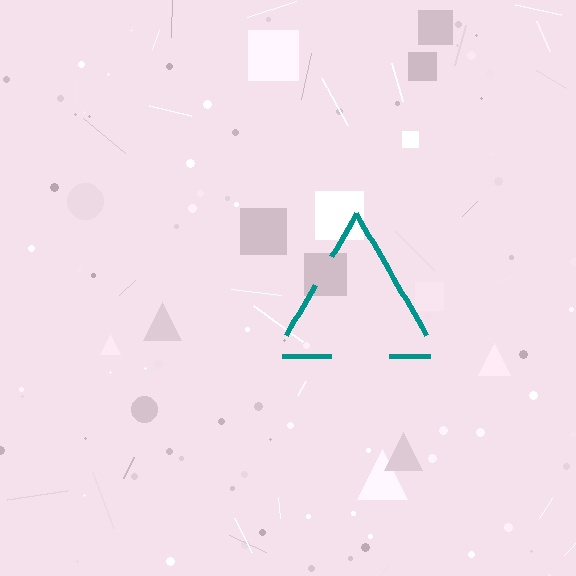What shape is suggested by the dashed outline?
The dashed outline suggests a triangle.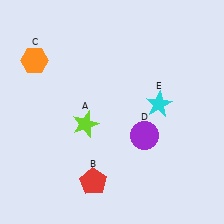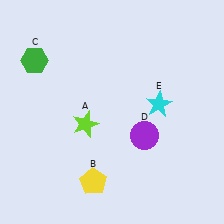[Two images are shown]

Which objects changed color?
B changed from red to yellow. C changed from orange to green.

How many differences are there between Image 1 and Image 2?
There are 2 differences between the two images.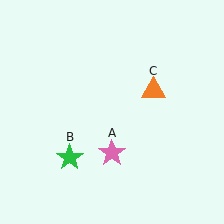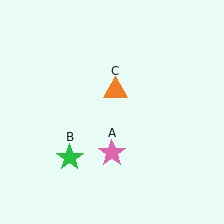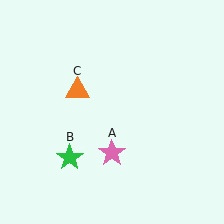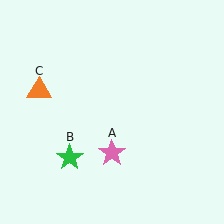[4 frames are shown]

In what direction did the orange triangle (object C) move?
The orange triangle (object C) moved left.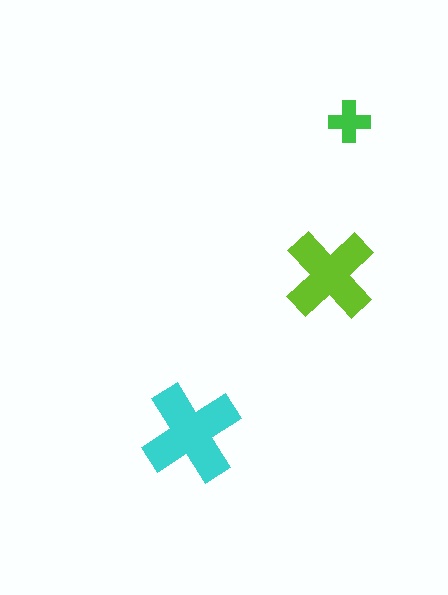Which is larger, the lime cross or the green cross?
The lime one.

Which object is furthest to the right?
The green cross is rightmost.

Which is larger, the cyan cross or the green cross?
The cyan one.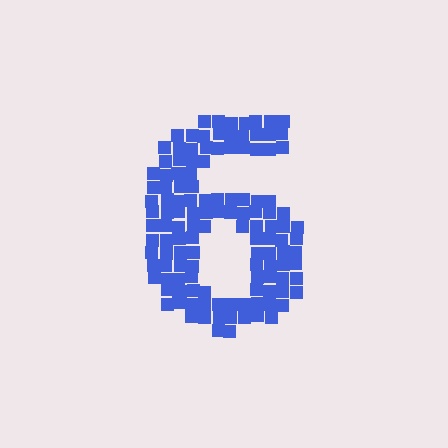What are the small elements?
The small elements are squares.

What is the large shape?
The large shape is the digit 6.